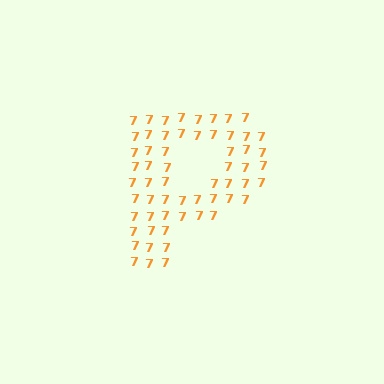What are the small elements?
The small elements are digit 7's.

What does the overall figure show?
The overall figure shows the letter P.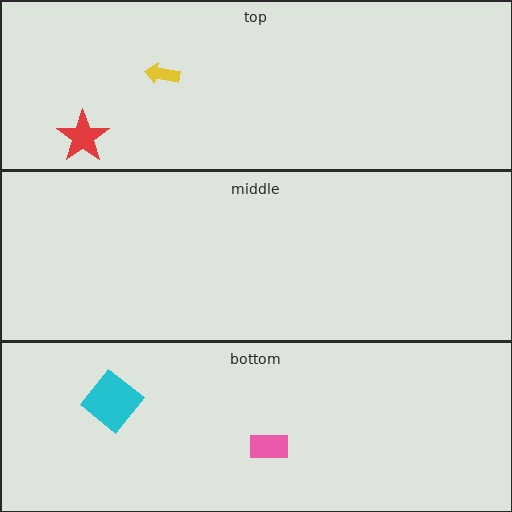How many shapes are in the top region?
2.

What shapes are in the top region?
The yellow arrow, the red star.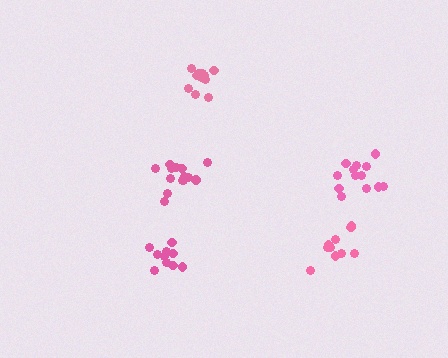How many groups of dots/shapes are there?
There are 5 groups.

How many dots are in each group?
Group 1: 13 dots, Group 2: 10 dots, Group 3: 14 dots, Group 4: 13 dots, Group 5: 10 dots (60 total).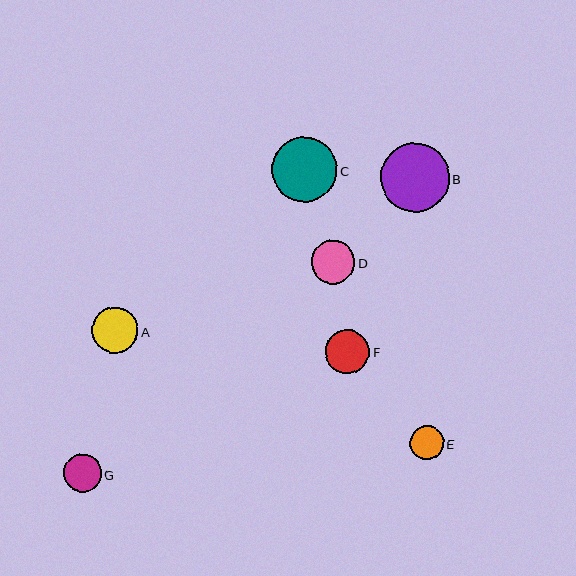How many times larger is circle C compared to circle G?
Circle C is approximately 1.7 times the size of circle G.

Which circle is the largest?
Circle B is the largest with a size of approximately 69 pixels.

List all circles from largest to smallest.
From largest to smallest: B, C, A, F, D, G, E.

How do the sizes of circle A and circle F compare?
Circle A and circle F are approximately the same size.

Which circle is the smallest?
Circle E is the smallest with a size of approximately 34 pixels.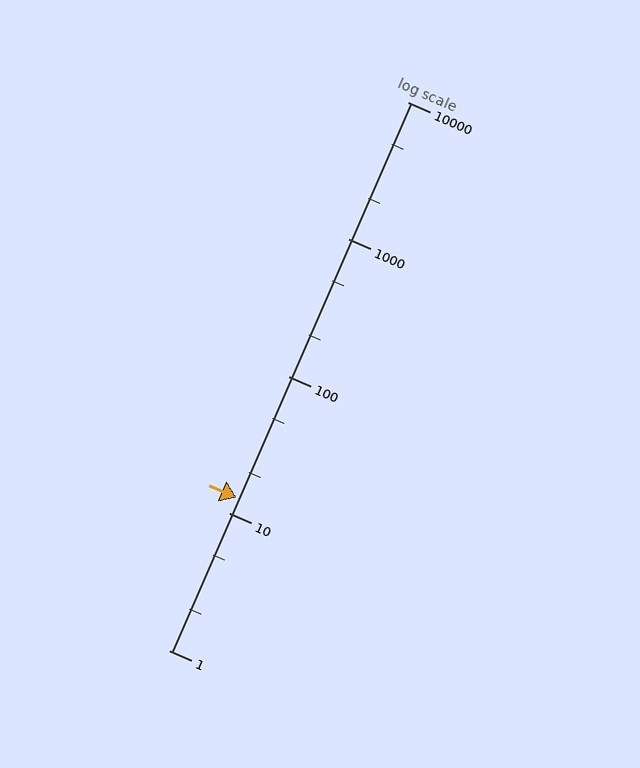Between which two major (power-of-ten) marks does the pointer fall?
The pointer is between 10 and 100.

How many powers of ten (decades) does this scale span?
The scale spans 4 decades, from 1 to 10000.